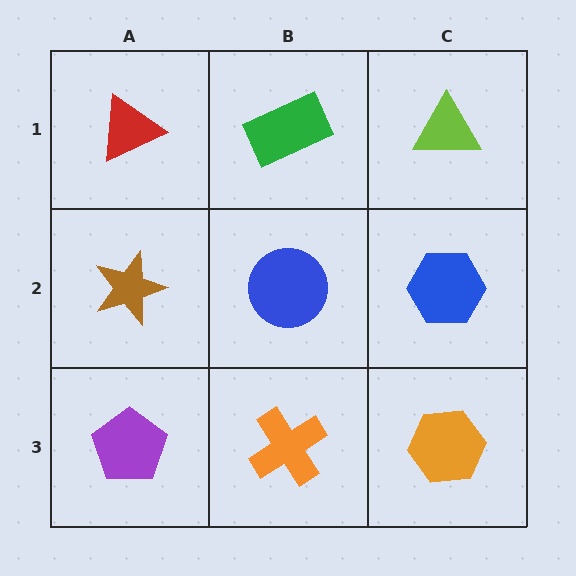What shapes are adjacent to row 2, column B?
A green rectangle (row 1, column B), an orange cross (row 3, column B), a brown star (row 2, column A), a blue hexagon (row 2, column C).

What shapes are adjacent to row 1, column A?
A brown star (row 2, column A), a green rectangle (row 1, column B).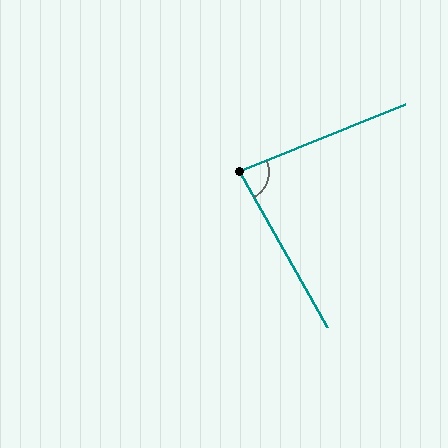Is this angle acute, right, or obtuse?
It is acute.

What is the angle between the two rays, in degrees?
Approximately 83 degrees.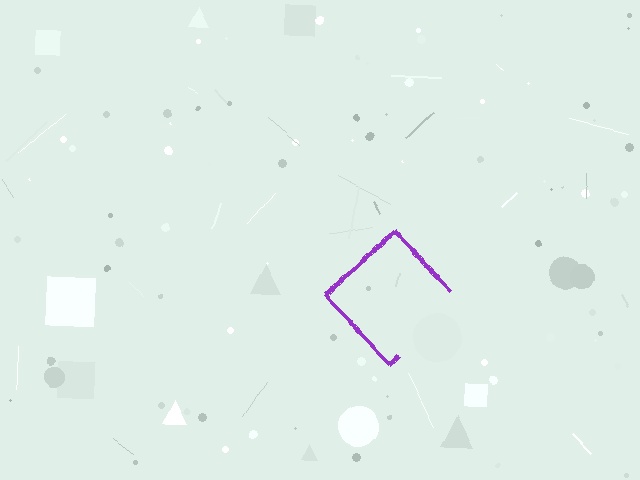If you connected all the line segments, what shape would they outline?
They would outline a diamond.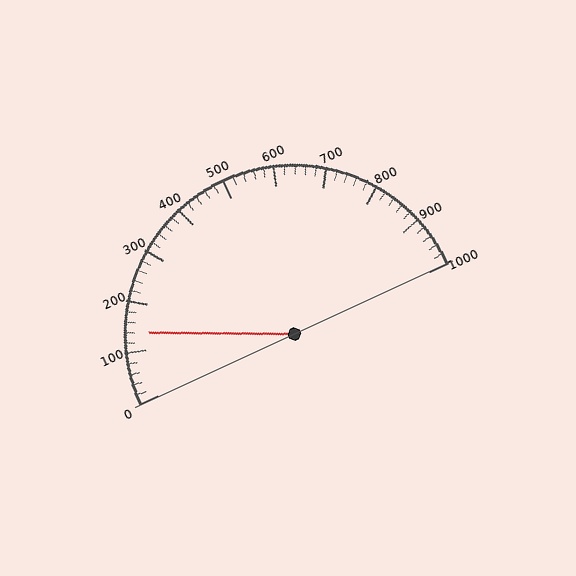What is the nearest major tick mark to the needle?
The nearest major tick mark is 100.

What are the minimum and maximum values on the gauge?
The gauge ranges from 0 to 1000.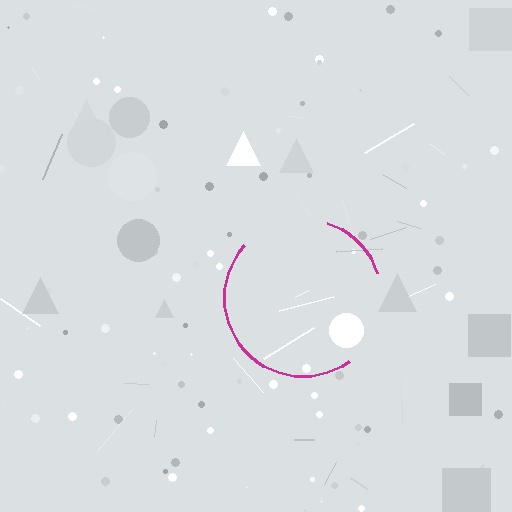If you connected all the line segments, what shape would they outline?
They would outline a circle.